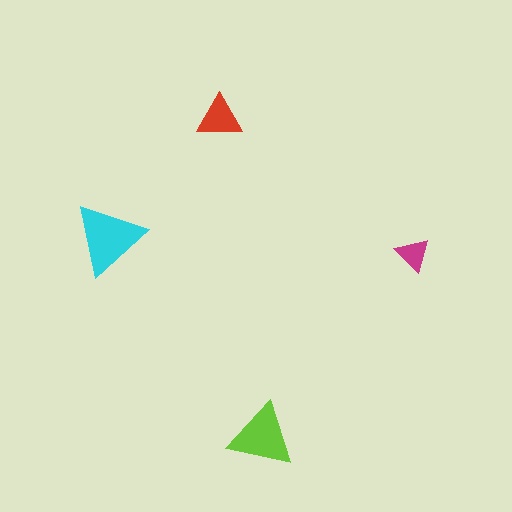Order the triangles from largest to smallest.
the cyan one, the lime one, the red one, the magenta one.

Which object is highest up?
The red triangle is topmost.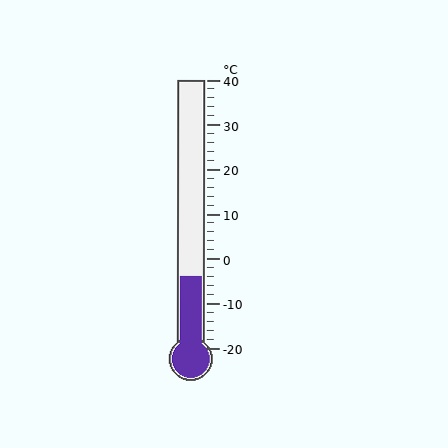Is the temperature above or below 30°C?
The temperature is below 30°C.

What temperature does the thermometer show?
The thermometer shows approximately -4°C.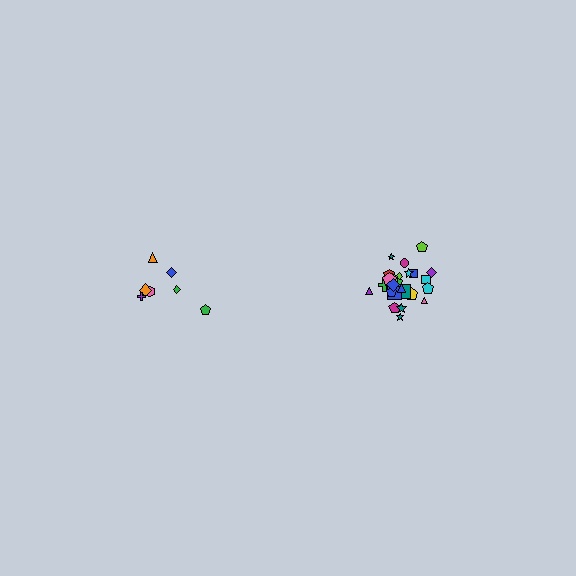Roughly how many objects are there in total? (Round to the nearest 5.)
Roughly 30 objects in total.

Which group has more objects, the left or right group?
The right group.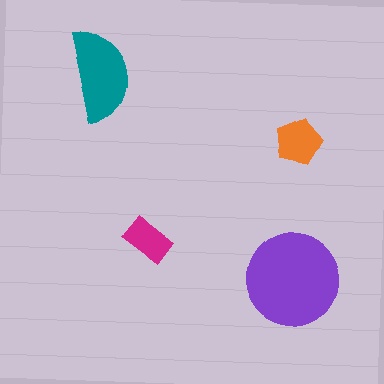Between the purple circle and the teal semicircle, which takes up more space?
The purple circle.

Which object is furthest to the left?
The teal semicircle is leftmost.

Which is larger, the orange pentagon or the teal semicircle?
The teal semicircle.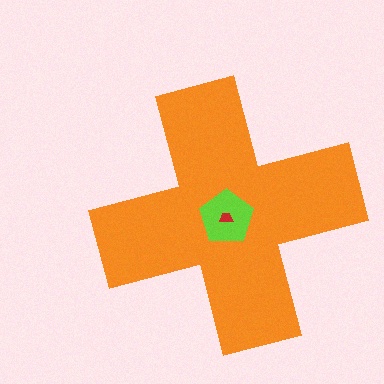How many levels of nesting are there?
3.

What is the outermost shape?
The orange cross.